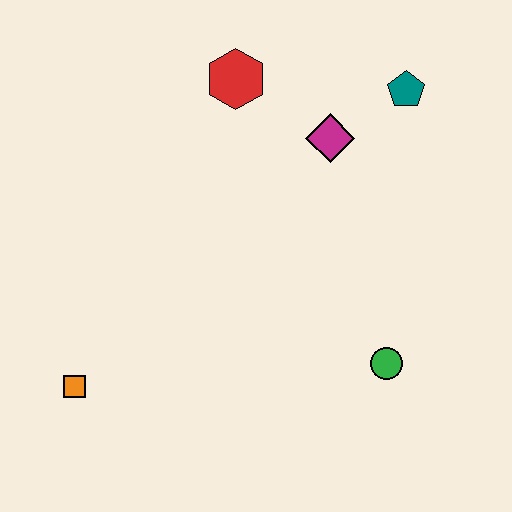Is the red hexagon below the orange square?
No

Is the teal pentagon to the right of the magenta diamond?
Yes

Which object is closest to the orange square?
The green circle is closest to the orange square.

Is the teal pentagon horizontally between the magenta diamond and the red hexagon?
No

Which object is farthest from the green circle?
The red hexagon is farthest from the green circle.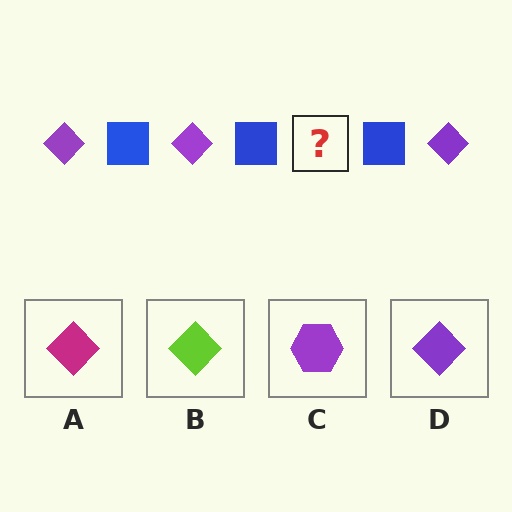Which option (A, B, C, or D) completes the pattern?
D.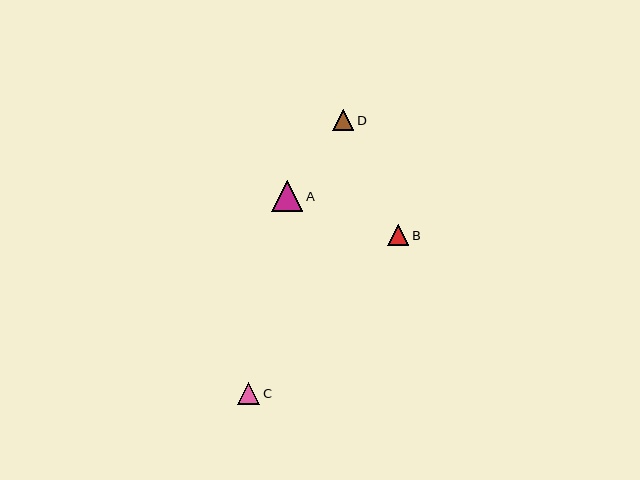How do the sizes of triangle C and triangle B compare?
Triangle C and triangle B are approximately the same size.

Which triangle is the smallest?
Triangle B is the smallest with a size of approximately 21 pixels.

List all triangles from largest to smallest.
From largest to smallest: A, C, D, B.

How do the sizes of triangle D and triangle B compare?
Triangle D and triangle B are approximately the same size.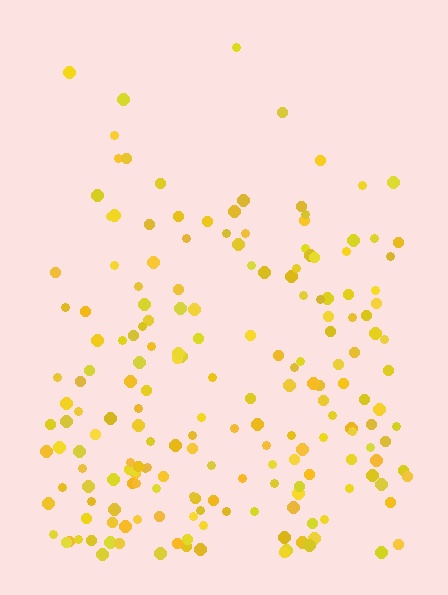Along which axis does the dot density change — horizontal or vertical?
Vertical.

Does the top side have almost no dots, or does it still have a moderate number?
Still a moderate number, just noticeably fewer than the bottom.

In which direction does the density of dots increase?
From top to bottom, with the bottom side densest.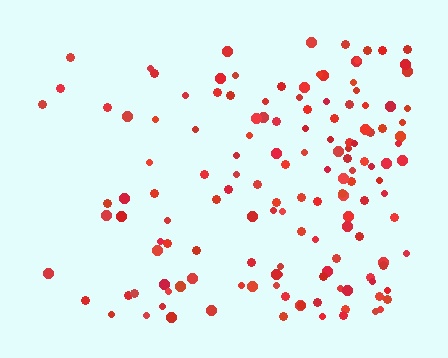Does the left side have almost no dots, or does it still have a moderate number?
Still a moderate number, just noticeably fewer than the right.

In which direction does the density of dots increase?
From left to right, with the right side densest.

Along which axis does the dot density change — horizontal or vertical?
Horizontal.